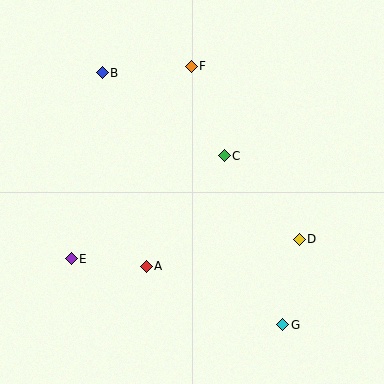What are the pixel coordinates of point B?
Point B is at (102, 73).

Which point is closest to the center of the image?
Point C at (224, 156) is closest to the center.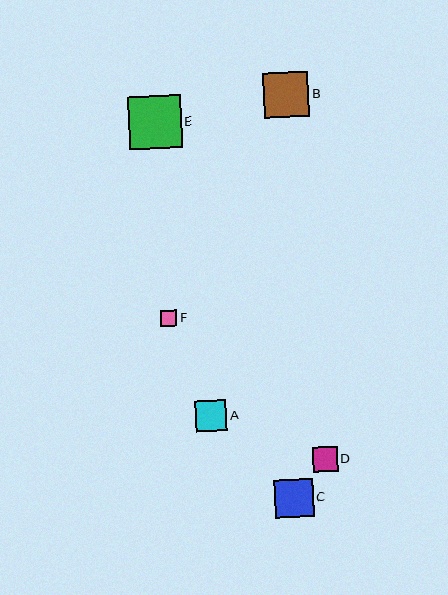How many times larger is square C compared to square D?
Square C is approximately 1.5 times the size of square D.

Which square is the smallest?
Square F is the smallest with a size of approximately 16 pixels.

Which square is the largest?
Square E is the largest with a size of approximately 53 pixels.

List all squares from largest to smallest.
From largest to smallest: E, B, C, A, D, F.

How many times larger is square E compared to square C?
Square E is approximately 1.4 times the size of square C.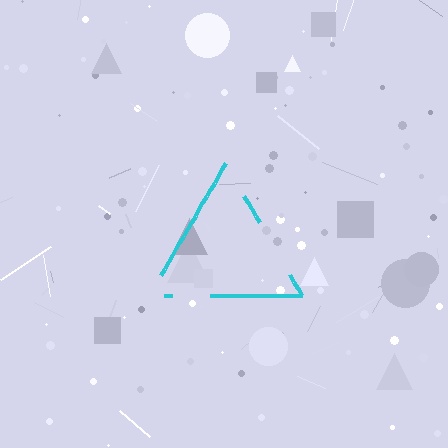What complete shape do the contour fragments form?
The contour fragments form a triangle.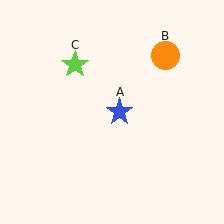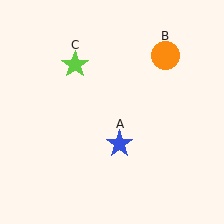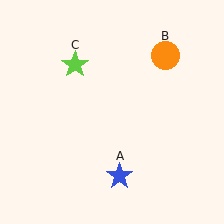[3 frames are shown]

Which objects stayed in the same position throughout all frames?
Orange circle (object B) and lime star (object C) remained stationary.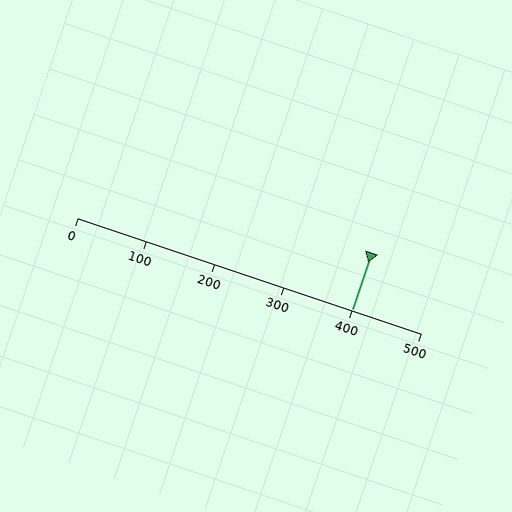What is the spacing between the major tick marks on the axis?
The major ticks are spaced 100 apart.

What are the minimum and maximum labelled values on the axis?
The axis runs from 0 to 500.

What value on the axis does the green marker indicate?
The marker indicates approximately 400.